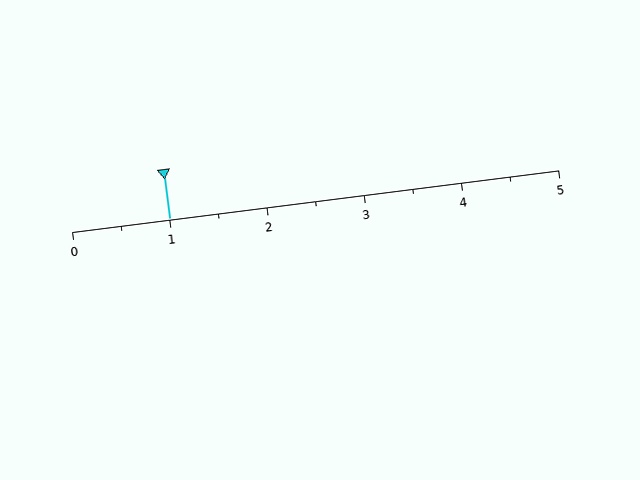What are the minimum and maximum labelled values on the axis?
The axis runs from 0 to 5.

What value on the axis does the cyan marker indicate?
The marker indicates approximately 1.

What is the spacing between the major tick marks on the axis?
The major ticks are spaced 1 apart.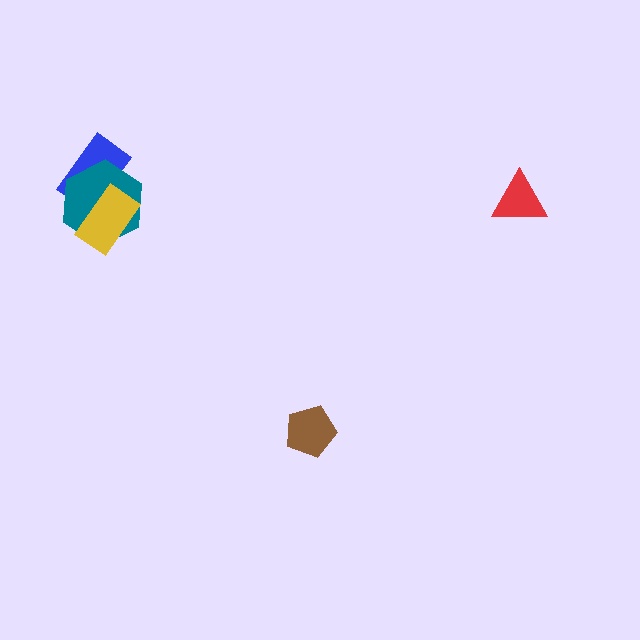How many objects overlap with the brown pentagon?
0 objects overlap with the brown pentagon.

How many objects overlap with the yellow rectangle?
2 objects overlap with the yellow rectangle.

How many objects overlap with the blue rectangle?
2 objects overlap with the blue rectangle.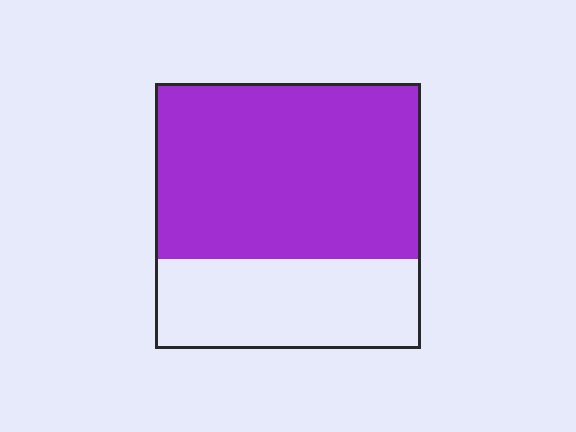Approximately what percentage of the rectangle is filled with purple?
Approximately 65%.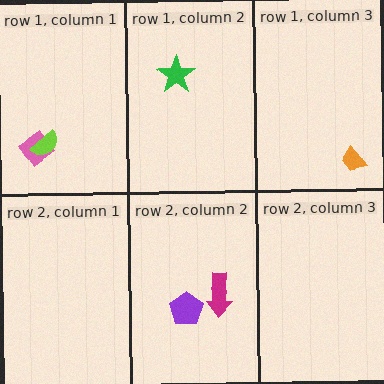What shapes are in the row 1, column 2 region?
The green star.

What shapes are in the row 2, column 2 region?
The magenta arrow, the purple pentagon.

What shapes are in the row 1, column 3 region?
The orange trapezoid.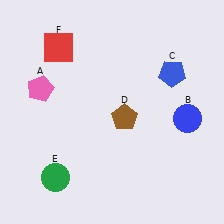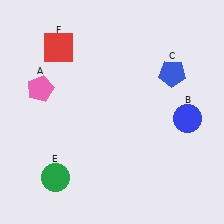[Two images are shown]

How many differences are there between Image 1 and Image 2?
There is 1 difference between the two images.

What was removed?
The brown pentagon (D) was removed in Image 2.